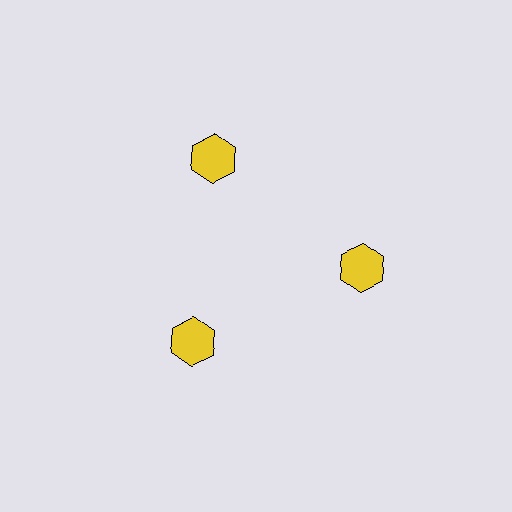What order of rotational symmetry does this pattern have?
This pattern has 3-fold rotational symmetry.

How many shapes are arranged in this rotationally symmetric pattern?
There are 3 shapes, arranged in 3 groups of 1.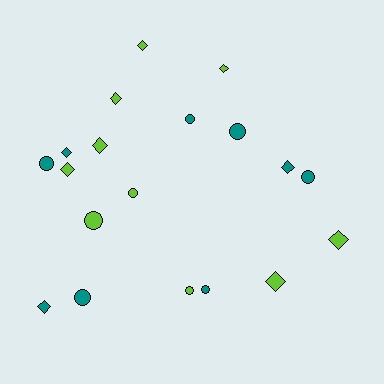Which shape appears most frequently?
Diamond, with 10 objects.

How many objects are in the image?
There are 19 objects.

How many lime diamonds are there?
There are 7 lime diamonds.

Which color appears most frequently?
Lime, with 10 objects.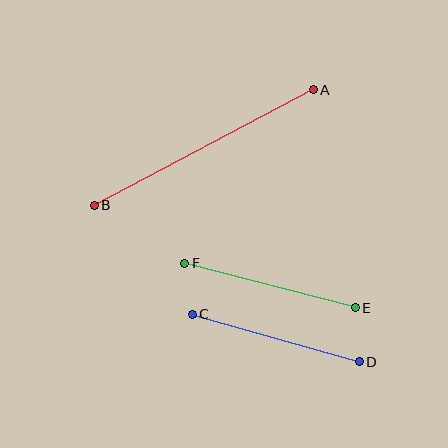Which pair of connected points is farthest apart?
Points A and B are farthest apart.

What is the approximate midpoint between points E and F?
The midpoint is at approximately (270, 286) pixels.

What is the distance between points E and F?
The distance is approximately 176 pixels.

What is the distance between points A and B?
The distance is approximately 247 pixels.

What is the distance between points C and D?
The distance is approximately 174 pixels.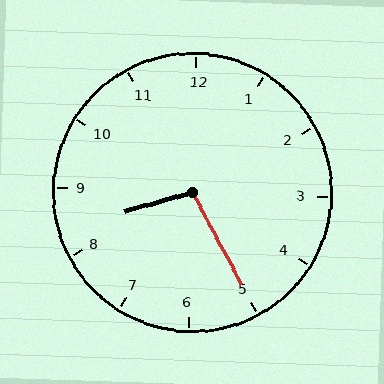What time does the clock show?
8:25.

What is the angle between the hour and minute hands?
Approximately 102 degrees.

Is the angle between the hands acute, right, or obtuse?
It is obtuse.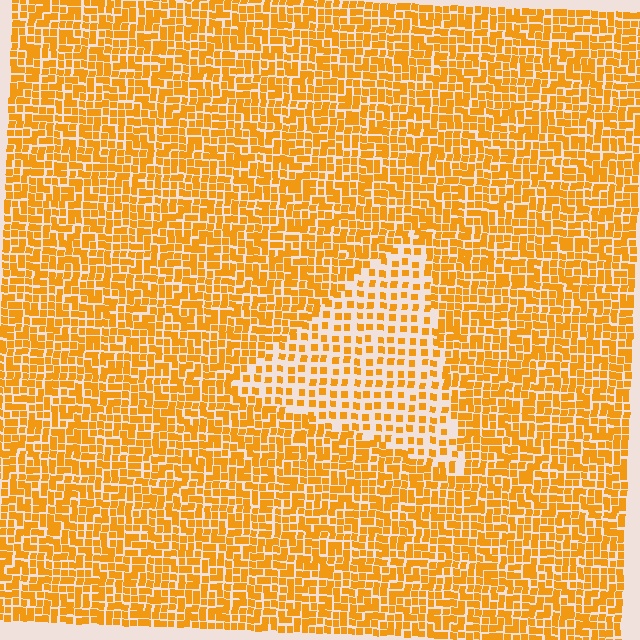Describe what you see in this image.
The image contains small orange elements arranged at two different densities. A triangle-shaped region is visible where the elements are less densely packed than the surrounding area.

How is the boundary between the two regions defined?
The boundary is defined by a change in element density (approximately 2.0x ratio). All elements are the same color, size, and shape.